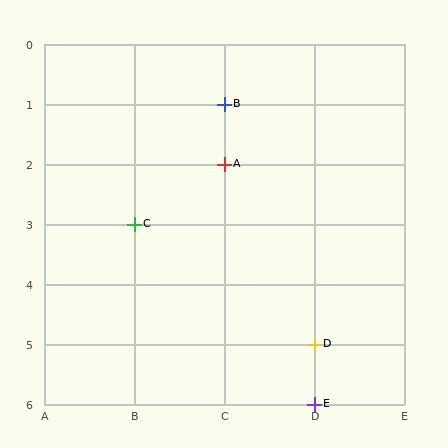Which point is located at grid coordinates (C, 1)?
Point B is at (C, 1).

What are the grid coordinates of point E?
Point E is at grid coordinates (D, 6).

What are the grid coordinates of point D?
Point D is at grid coordinates (D, 5).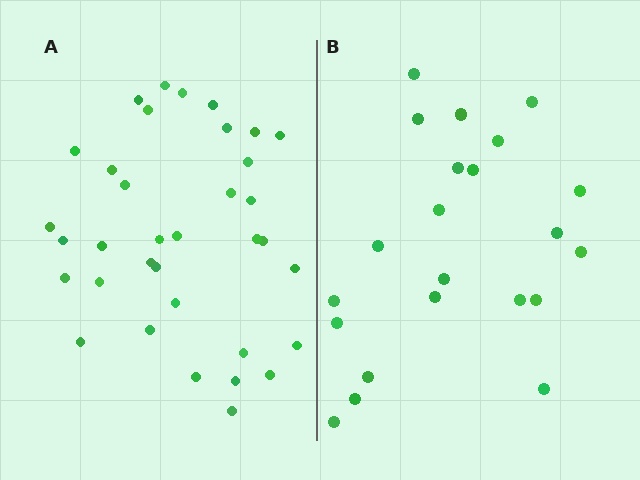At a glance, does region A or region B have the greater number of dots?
Region A (the left region) has more dots.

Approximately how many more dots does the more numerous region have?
Region A has approximately 15 more dots than region B.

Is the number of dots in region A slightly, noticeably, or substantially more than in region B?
Region A has substantially more. The ratio is roughly 1.6 to 1.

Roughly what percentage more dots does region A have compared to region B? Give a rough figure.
About 60% more.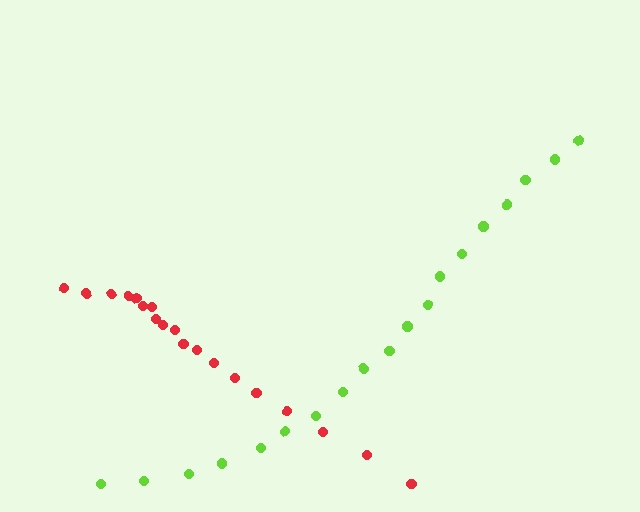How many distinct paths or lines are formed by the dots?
There are 2 distinct paths.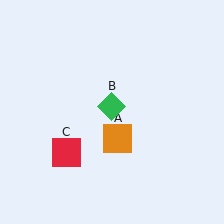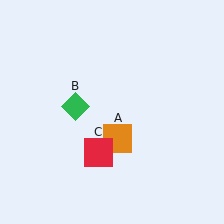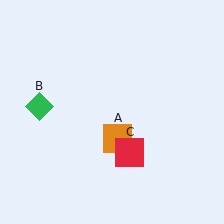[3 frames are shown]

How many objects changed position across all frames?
2 objects changed position: green diamond (object B), red square (object C).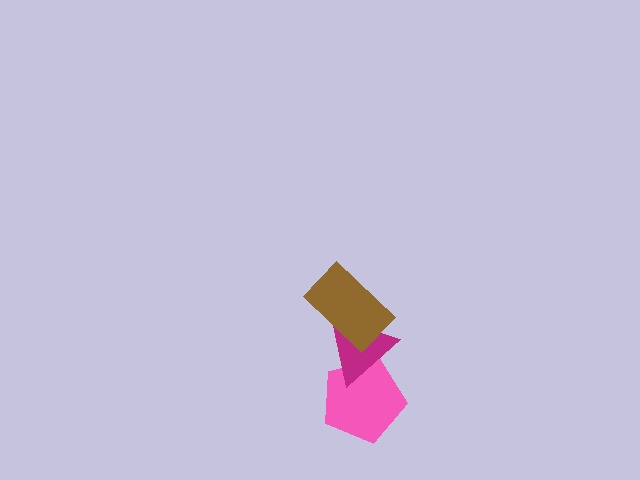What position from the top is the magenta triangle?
The magenta triangle is 2nd from the top.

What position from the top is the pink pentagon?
The pink pentagon is 3rd from the top.